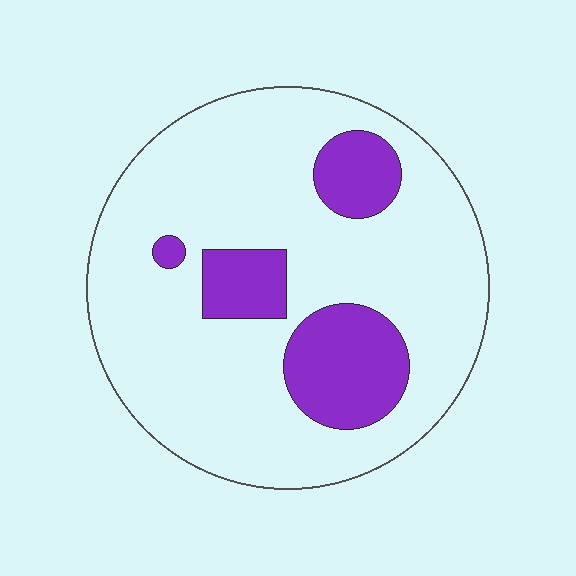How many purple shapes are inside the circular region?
4.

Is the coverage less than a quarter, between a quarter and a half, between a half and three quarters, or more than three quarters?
Less than a quarter.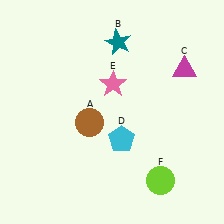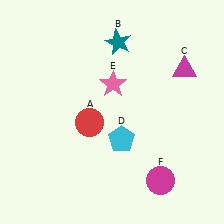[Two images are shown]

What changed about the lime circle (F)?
In Image 1, F is lime. In Image 2, it changed to magenta.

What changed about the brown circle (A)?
In Image 1, A is brown. In Image 2, it changed to red.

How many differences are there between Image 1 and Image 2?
There are 2 differences between the two images.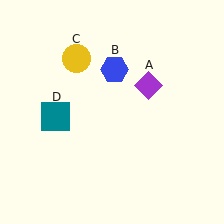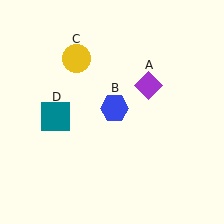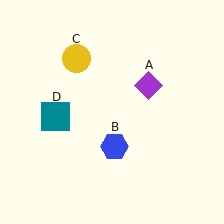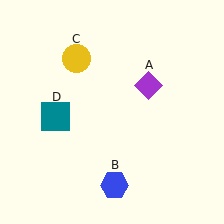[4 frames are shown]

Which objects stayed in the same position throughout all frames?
Purple diamond (object A) and yellow circle (object C) and teal square (object D) remained stationary.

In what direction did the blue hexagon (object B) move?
The blue hexagon (object B) moved down.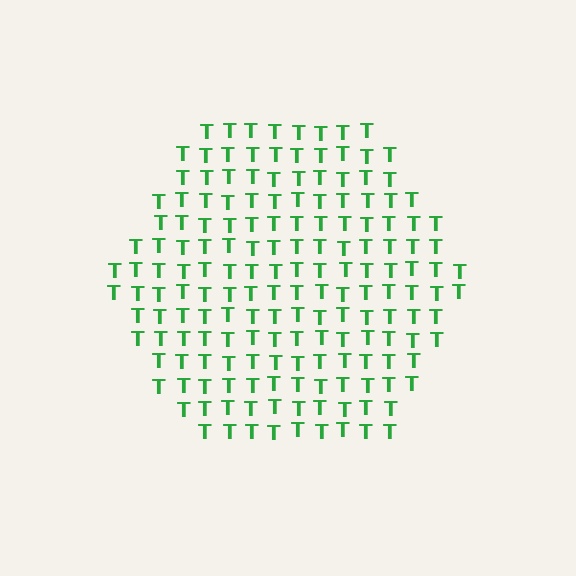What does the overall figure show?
The overall figure shows a hexagon.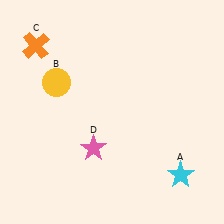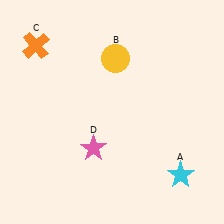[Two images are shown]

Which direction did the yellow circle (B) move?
The yellow circle (B) moved right.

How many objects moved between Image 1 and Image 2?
1 object moved between the two images.